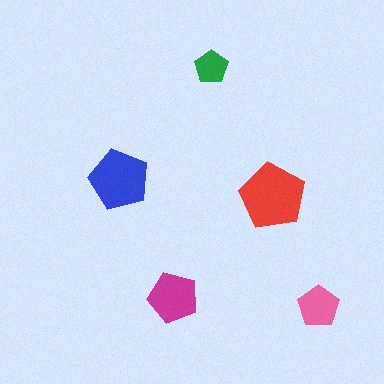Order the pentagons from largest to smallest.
the red one, the blue one, the magenta one, the pink one, the green one.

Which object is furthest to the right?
The pink pentagon is rightmost.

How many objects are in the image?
There are 5 objects in the image.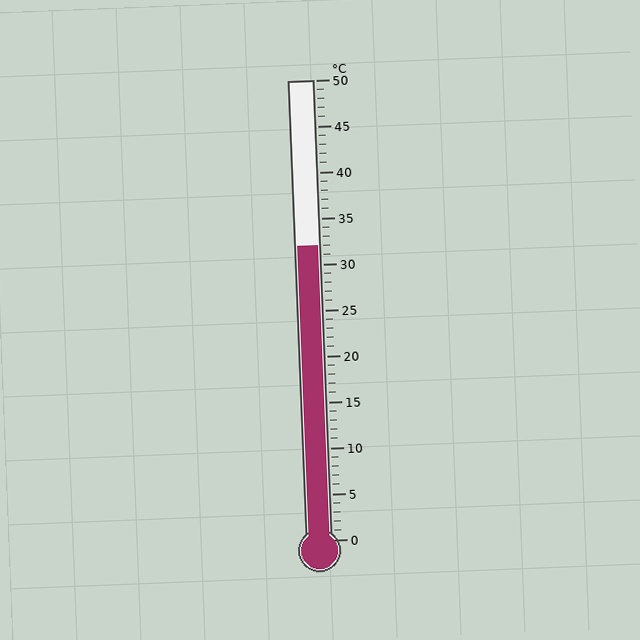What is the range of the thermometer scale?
The thermometer scale ranges from 0°C to 50°C.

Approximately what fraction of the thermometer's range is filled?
The thermometer is filled to approximately 65% of its range.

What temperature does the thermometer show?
The thermometer shows approximately 32°C.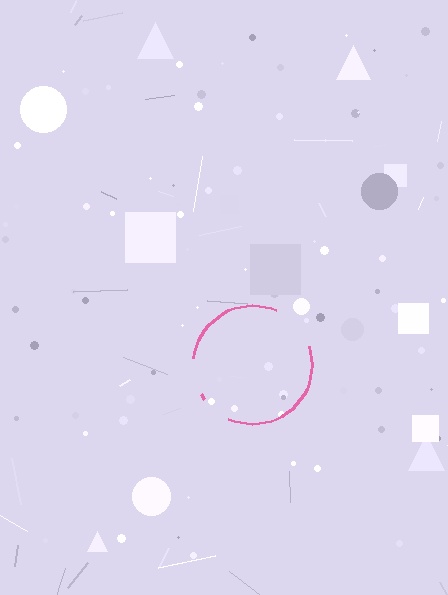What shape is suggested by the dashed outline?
The dashed outline suggests a circle.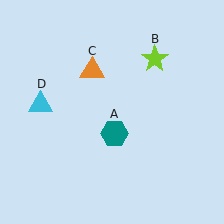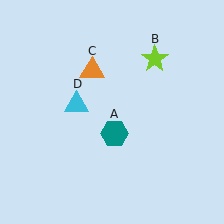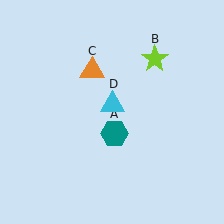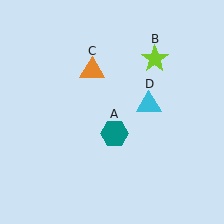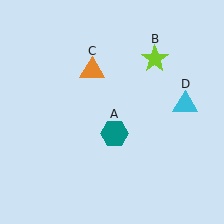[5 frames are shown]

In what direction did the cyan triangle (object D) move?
The cyan triangle (object D) moved right.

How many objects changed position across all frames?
1 object changed position: cyan triangle (object D).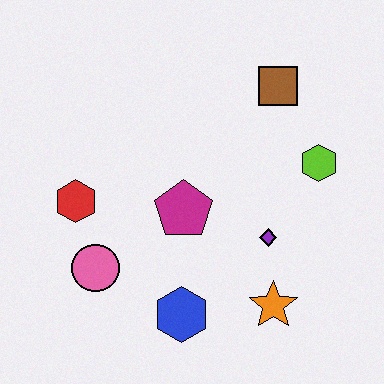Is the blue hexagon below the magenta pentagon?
Yes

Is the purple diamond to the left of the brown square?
Yes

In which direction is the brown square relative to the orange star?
The brown square is above the orange star.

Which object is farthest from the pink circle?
The brown square is farthest from the pink circle.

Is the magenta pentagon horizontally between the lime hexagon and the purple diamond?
No